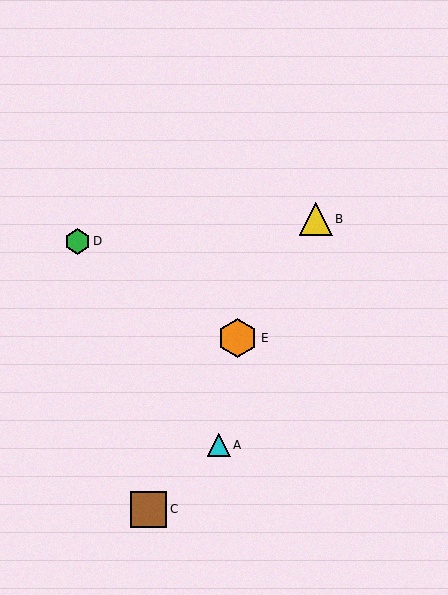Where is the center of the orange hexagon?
The center of the orange hexagon is at (238, 338).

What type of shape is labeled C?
Shape C is a brown square.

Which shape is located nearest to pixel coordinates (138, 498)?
The brown square (labeled C) at (149, 509) is nearest to that location.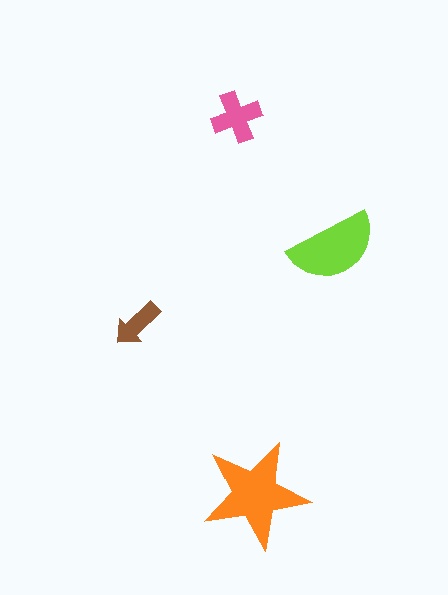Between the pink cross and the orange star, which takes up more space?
The orange star.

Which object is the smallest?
The brown arrow.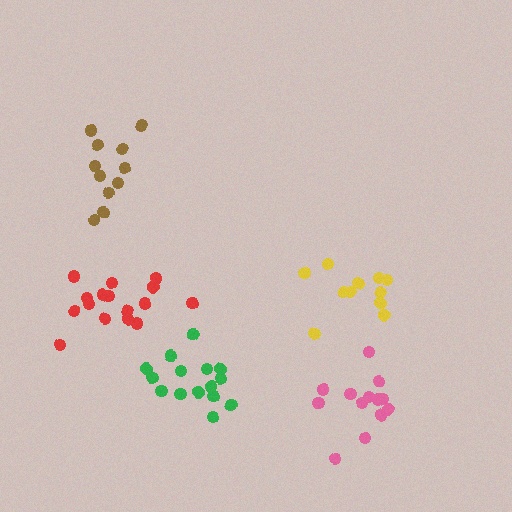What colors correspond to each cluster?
The clusters are colored: green, brown, yellow, pink, red.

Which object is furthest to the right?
The pink cluster is rightmost.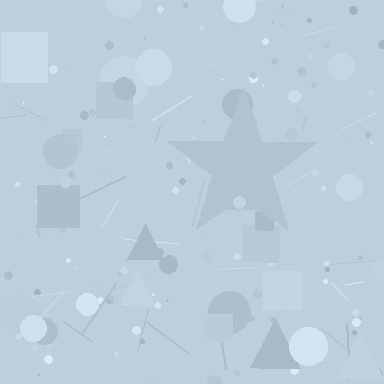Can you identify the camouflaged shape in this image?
The camouflaged shape is a star.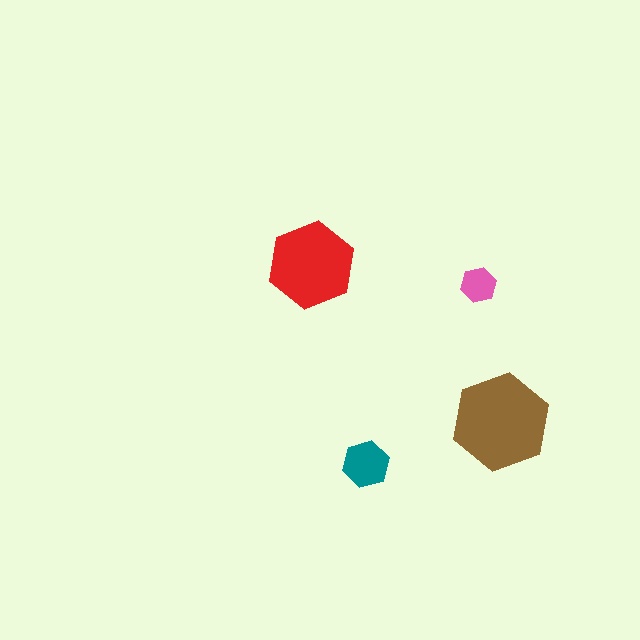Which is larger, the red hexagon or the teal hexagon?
The red one.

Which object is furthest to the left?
The red hexagon is leftmost.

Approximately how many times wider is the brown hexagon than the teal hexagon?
About 2 times wider.